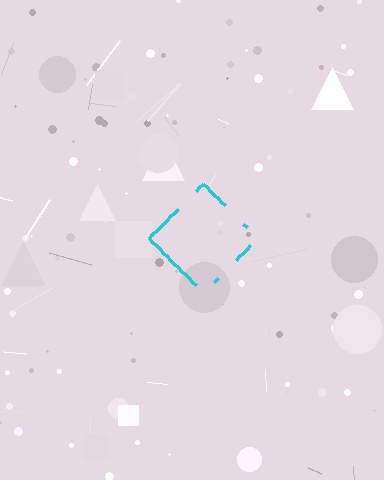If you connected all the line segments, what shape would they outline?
They would outline a diamond.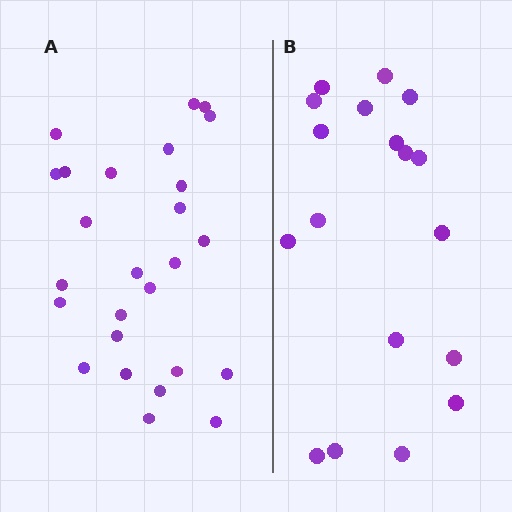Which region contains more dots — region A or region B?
Region A (the left region) has more dots.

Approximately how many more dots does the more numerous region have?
Region A has roughly 8 or so more dots than region B.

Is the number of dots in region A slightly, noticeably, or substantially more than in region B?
Region A has noticeably more, but not dramatically so. The ratio is roughly 1.4 to 1.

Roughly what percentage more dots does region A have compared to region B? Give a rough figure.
About 45% more.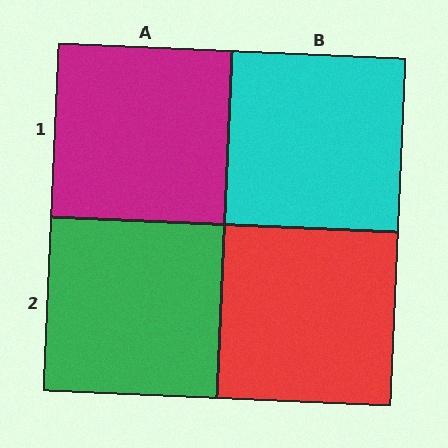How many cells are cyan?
1 cell is cyan.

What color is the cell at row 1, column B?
Cyan.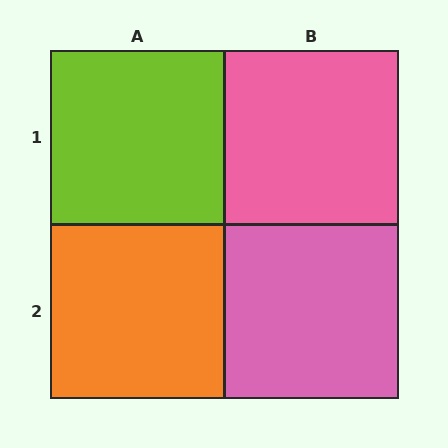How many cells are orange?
1 cell is orange.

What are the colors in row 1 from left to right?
Lime, pink.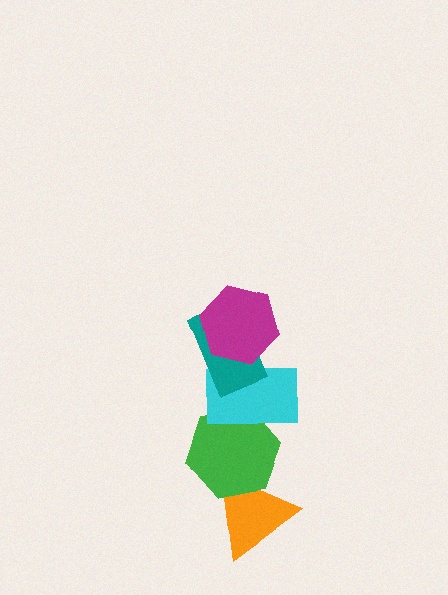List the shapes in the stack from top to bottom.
From top to bottom: the magenta hexagon, the teal rectangle, the cyan rectangle, the green hexagon, the orange triangle.